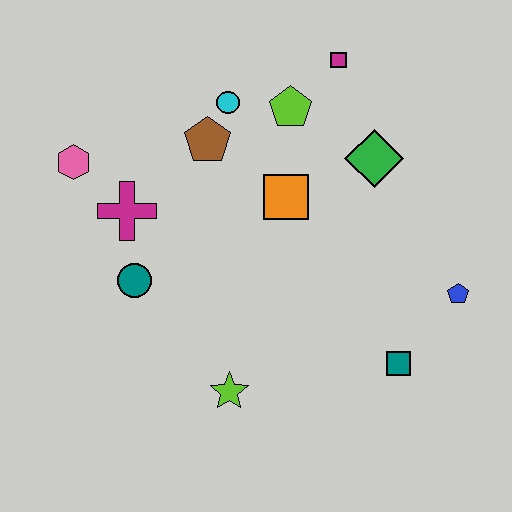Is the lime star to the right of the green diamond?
No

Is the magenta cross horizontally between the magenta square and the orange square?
No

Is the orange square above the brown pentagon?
No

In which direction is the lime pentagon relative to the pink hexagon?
The lime pentagon is to the right of the pink hexagon.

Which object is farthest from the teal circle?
The blue pentagon is farthest from the teal circle.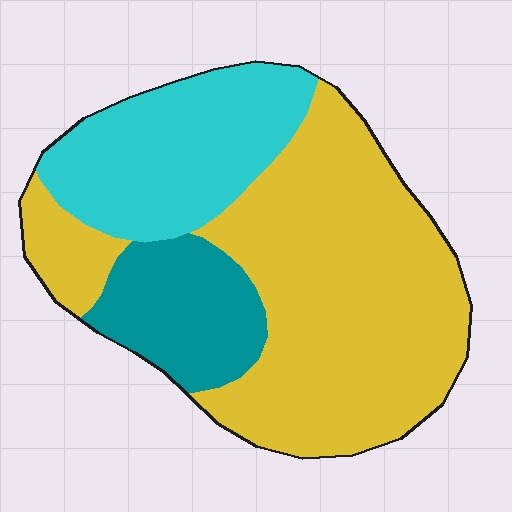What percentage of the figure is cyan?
Cyan covers 26% of the figure.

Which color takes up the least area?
Teal, at roughly 15%.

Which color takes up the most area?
Yellow, at roughly 60%.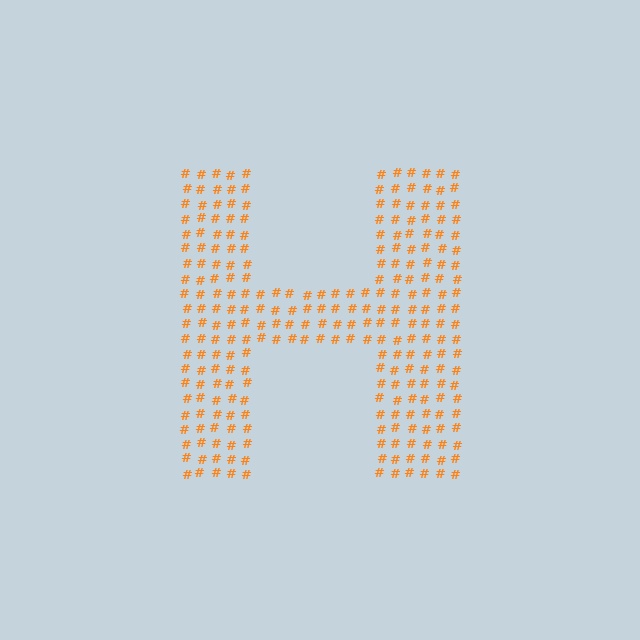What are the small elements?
The small elements are hash symbols.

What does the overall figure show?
The overall figure shows the letter H.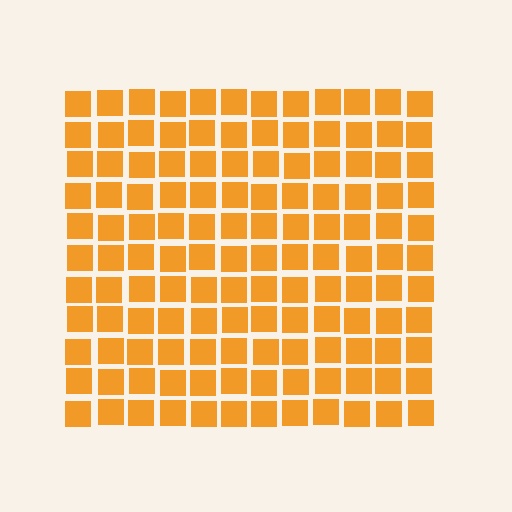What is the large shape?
The large shape is a square.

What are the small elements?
The small elements are squares.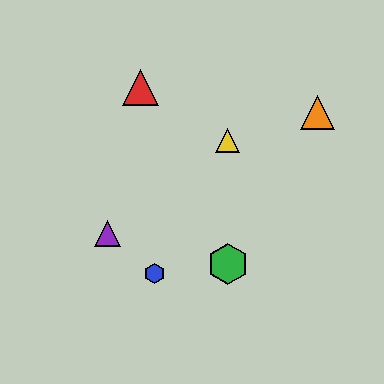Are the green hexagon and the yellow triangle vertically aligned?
Yes, both are at x≈228.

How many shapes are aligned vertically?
2 shapes (the green hexagon, the yellow triangle) are aligned vertically.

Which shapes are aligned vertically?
The green hexagon, the yellow triangle are aligned vertically.